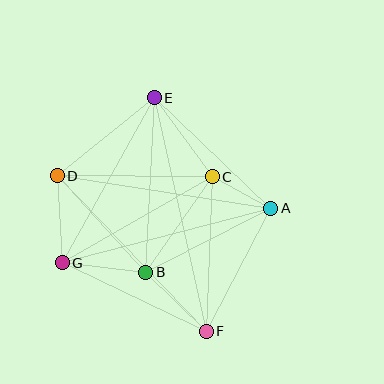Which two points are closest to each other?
Points A and C are closest to each other.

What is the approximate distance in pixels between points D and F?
The distance between D and F is approximately 215 pixels.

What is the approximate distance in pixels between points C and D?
The distance between C and D is approximately 155 pixels.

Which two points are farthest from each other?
Points E and F are farthest from each other.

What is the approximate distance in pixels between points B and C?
The distance between B and C is approximately 116 pixels.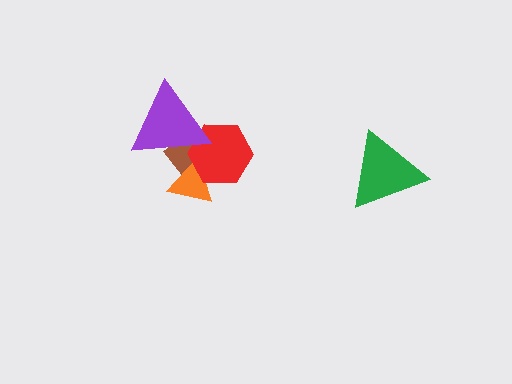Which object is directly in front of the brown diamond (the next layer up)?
The orange triangle is directly in front of the brown diamond.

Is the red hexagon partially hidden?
Yes, it is partially covered by another shape.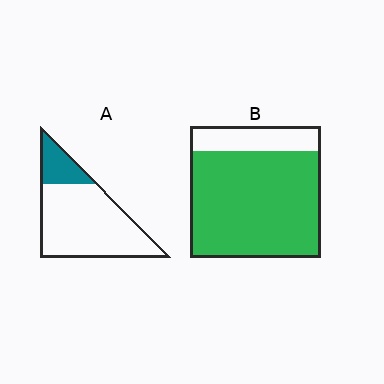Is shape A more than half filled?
No.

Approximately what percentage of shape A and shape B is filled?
A is approximately 20% and B is approximately 80%.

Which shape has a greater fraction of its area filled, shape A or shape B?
Shape B.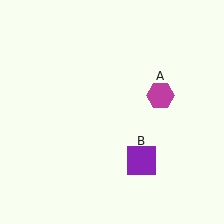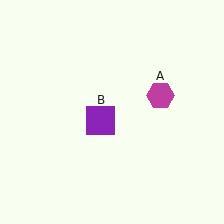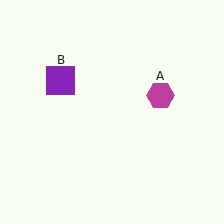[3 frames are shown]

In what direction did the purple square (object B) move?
The purple square (object B) moved up and to the left.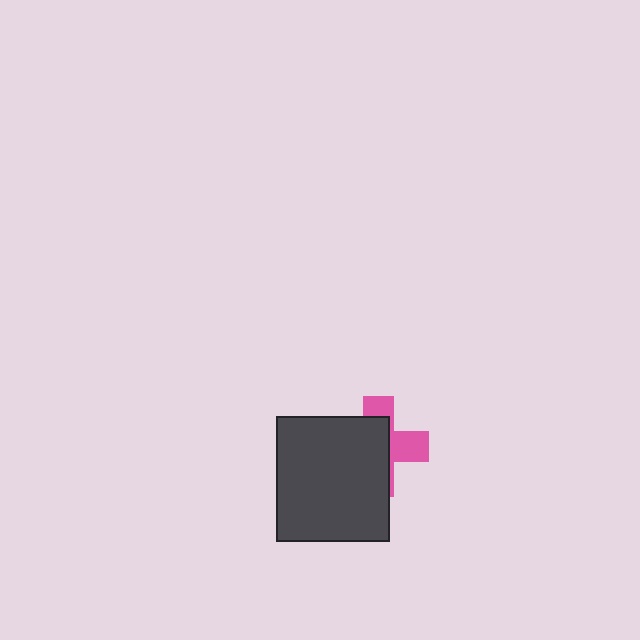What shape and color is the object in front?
The object in front is a dark gray rectangle.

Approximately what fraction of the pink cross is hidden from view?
Roughly 62% of the pink cross is hidden behind the dark gray rectangle.